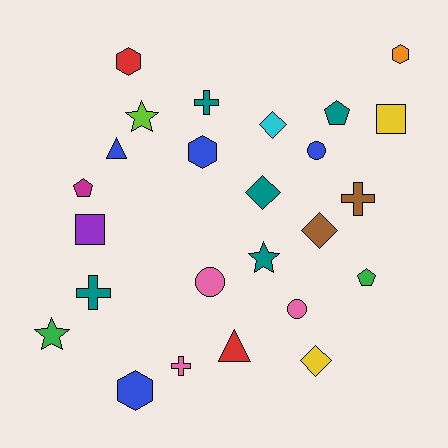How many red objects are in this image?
There are 2 red objects.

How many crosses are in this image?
There are 4 crosses.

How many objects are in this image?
There are 25 objects.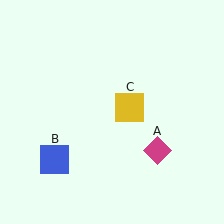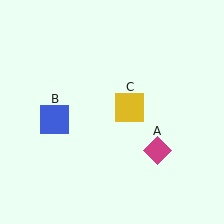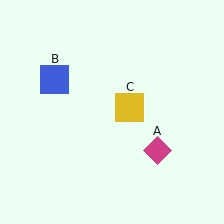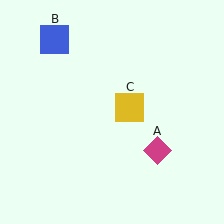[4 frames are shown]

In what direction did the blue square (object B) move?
The blue square (object B) moved up.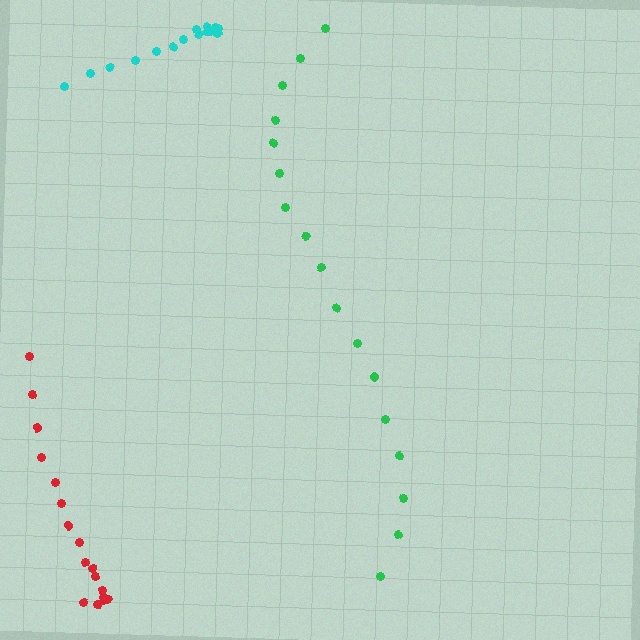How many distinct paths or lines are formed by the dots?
There are 3 distinct paths.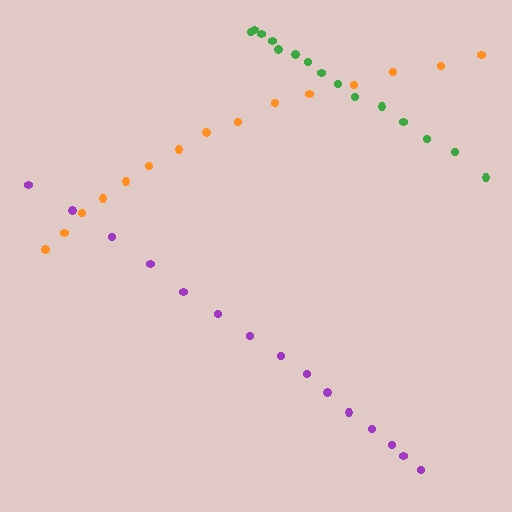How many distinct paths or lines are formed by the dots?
There are 3 distinct paths.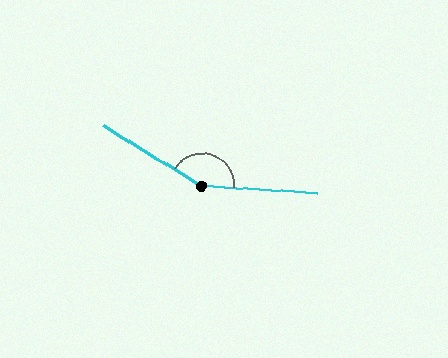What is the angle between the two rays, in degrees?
Approximately 152 degrees.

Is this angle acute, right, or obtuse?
It is obtuse.